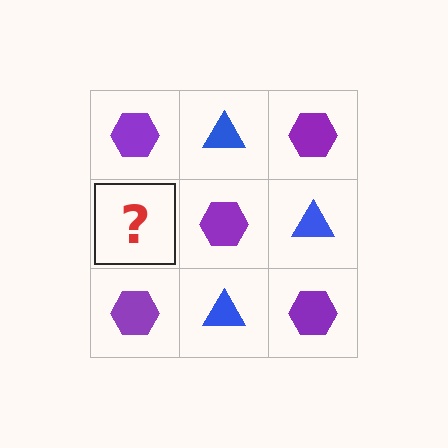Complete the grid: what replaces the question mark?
The question mark should be replaced with a blue triangle.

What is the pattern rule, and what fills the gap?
The rule is that it alternates purple hexagon and blue triangle in a checkerboard pattern. The gap should be filled with a blue triangle.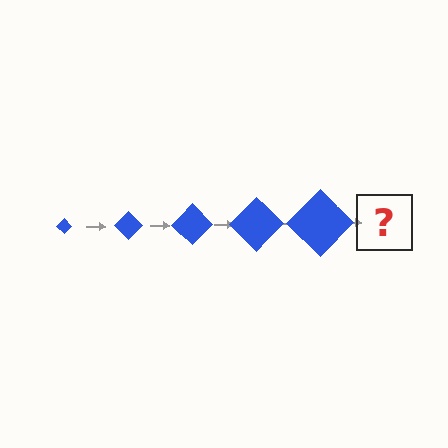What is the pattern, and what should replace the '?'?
The pattern is that the diamond gets progressively larger each step. The '?' should be a blue diamond, larger than the previous one.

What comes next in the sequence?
The next element should be a blue diamond, larger than the previous one.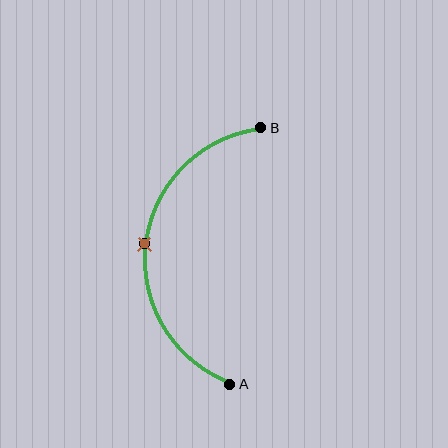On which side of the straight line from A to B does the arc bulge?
The arc bulges to the left of the straight line connecting A and B.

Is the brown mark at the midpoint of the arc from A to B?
Yes. The brown mark lies on the arc at equal arc-length from both A and B — it is the arc midpoint.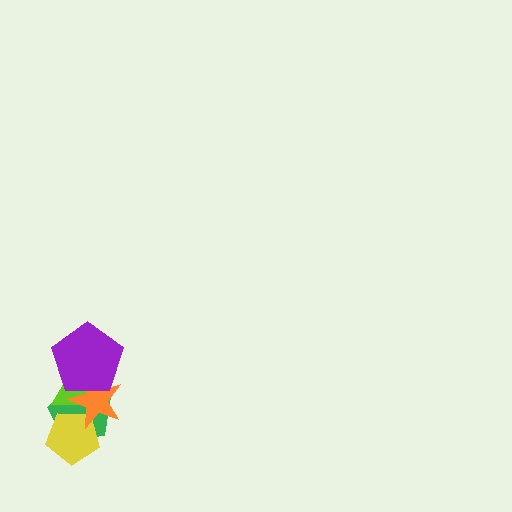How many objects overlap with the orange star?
4 objects overlap with the orange star.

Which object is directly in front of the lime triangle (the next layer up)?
The yellow pentagon is directly in front of the lime triangle.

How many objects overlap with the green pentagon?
4 objects overlap with the green pentagon.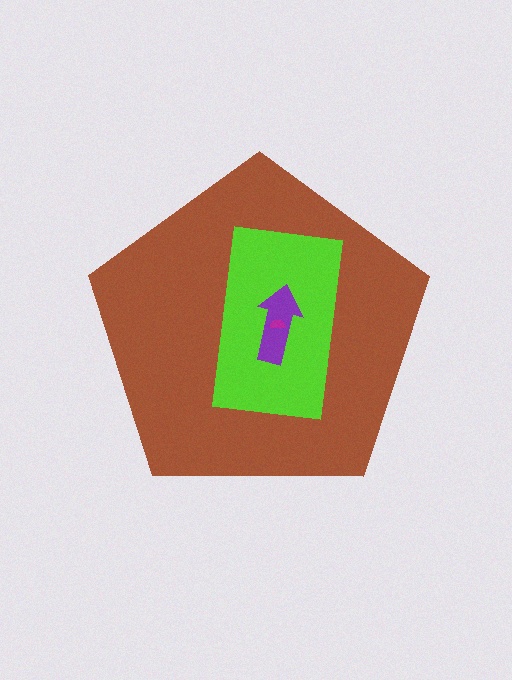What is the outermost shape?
The brown pentagon.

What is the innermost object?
The magenta semicircle.